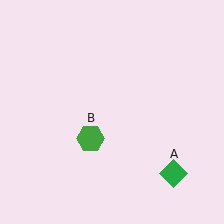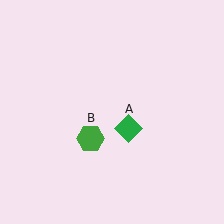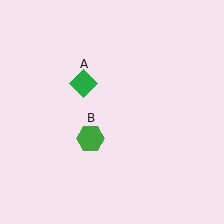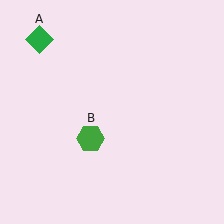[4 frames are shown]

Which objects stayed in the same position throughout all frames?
Green hexagon (object B) remained stationary.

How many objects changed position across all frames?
1 object changed position: green diamond (object A).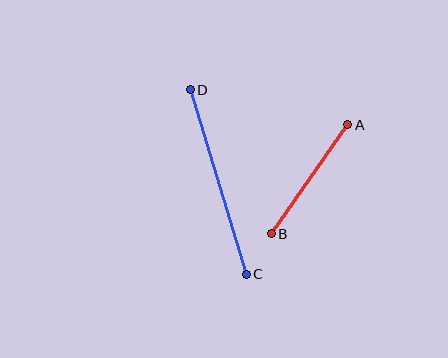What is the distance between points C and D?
The distance is approximately 193 pixels.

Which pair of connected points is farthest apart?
Points C and D are farthest apart.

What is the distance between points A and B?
The distance is approximately 133 pixels.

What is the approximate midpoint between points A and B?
The midpoint is at approximately (310, 179) pixels.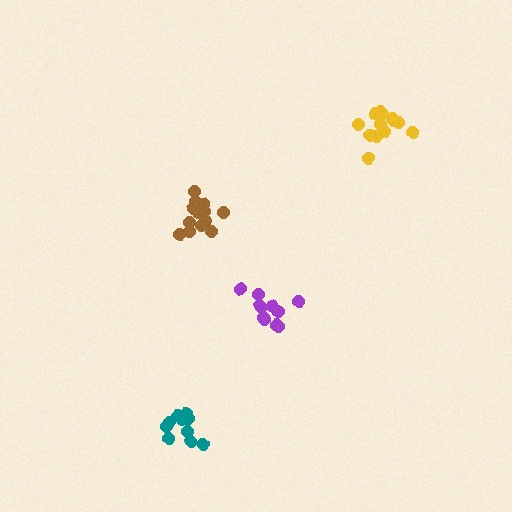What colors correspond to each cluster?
The clusters are colored: yellow, purple, teal, brown.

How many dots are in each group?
Group 1: 14 dots, Group 2: 11 dots, Group 3: 10 dots, Group 4: 13 dots (48 total).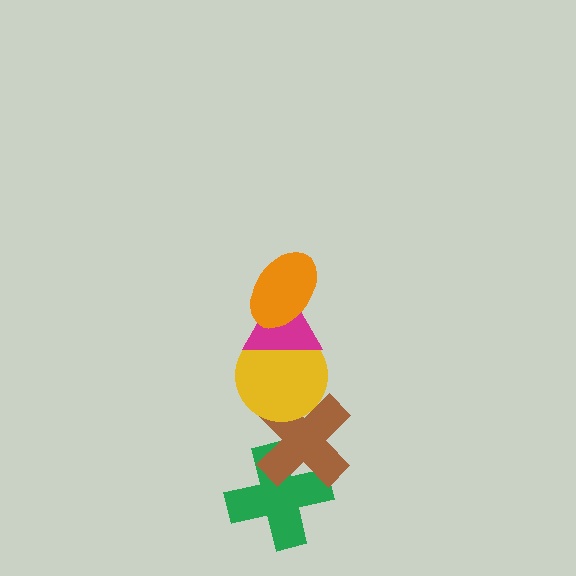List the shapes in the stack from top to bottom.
From top to bottom: the orange ellipse, the magenta triangle, the yellow circle, the brown cross, the green cross.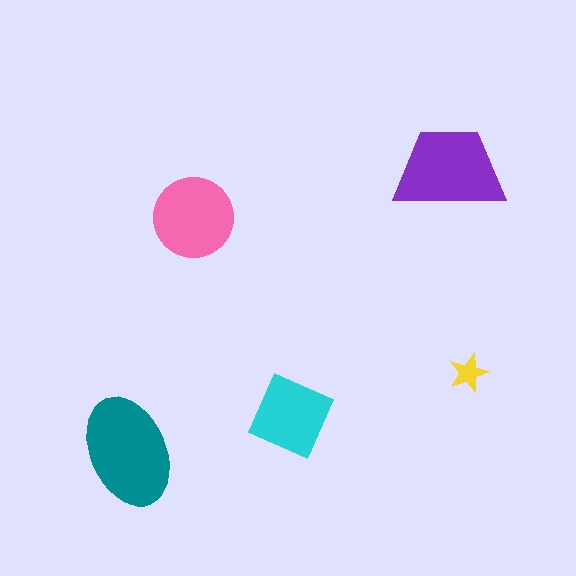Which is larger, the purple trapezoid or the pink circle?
The purple trapezoid.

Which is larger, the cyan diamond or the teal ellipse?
The teal ellipse.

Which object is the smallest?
The yellow star.